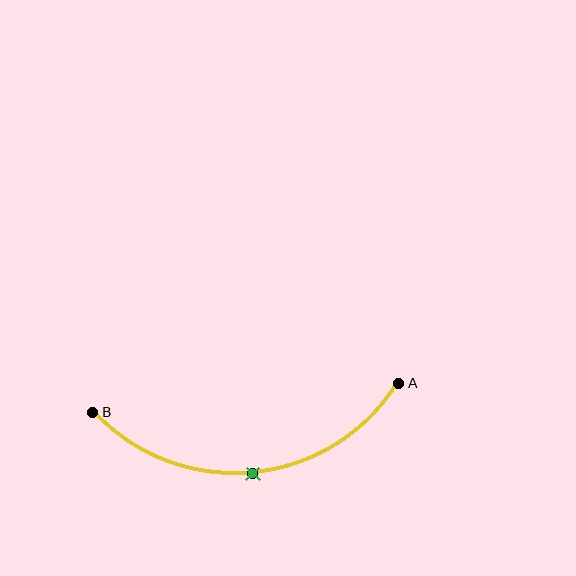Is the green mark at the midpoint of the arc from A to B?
Yes. The green mark lies on the arc at equal arc-length from both A and B — it is the arc midpoint.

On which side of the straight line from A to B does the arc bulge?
The arc bulges below the straight line connecting A and B.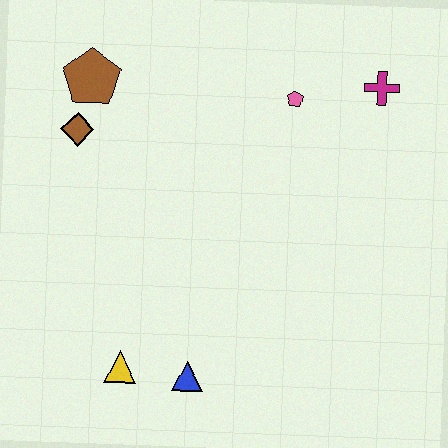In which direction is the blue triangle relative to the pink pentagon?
The blue triangle is below the pink pentagon.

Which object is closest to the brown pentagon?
The brown diamond is closest to the brown pentagon.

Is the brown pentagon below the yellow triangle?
No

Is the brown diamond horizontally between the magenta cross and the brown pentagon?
No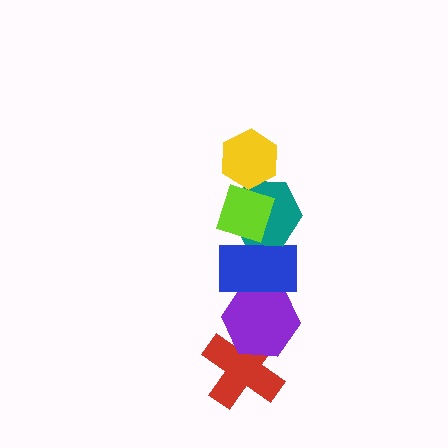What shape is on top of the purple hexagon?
The blue rectangle is on top of the purple hexagon.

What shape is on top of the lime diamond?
The yellow hexagon is on top of the lime diamond.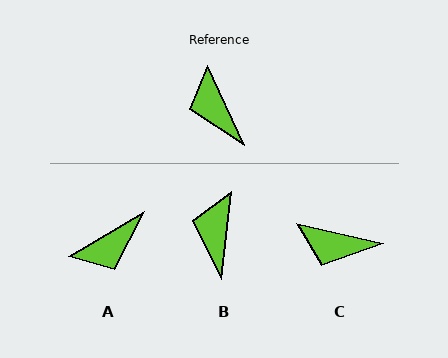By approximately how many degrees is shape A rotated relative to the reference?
Approximately 96 degrees counter-clockwise.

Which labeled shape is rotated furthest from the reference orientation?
A, about 96 degrees away.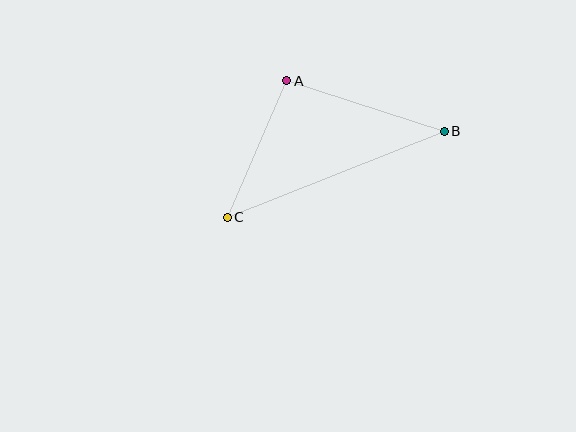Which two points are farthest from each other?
Points B and C are farthest from each other.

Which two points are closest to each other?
Points A and C are closest to each other.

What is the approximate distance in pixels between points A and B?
The distance between A and B is approximately 165 pixels.